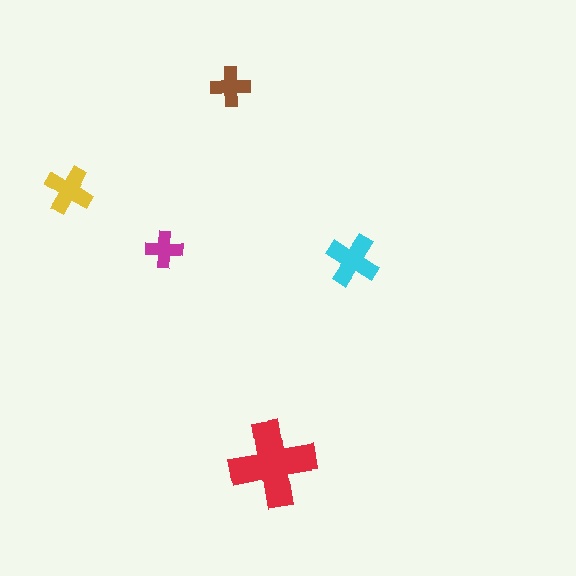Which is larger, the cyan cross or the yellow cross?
The cyan one.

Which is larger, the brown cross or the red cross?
The red one.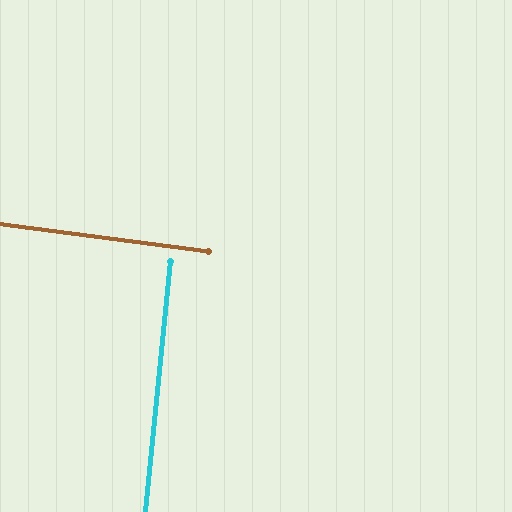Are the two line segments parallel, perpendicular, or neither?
Perpendicular — they meet at approximately 88°.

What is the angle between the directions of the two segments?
Approximately 88 degrees.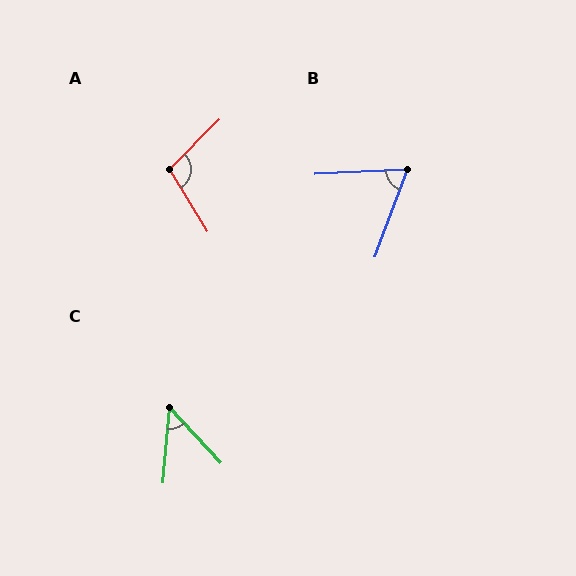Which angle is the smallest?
C, at approximately 48 degrees.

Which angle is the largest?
A, at approximately 104 degrees.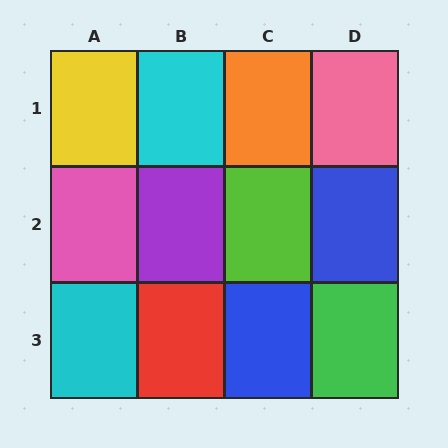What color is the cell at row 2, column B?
Purple.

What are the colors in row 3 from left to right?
Cyan, red, blue, green.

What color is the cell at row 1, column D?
Pink.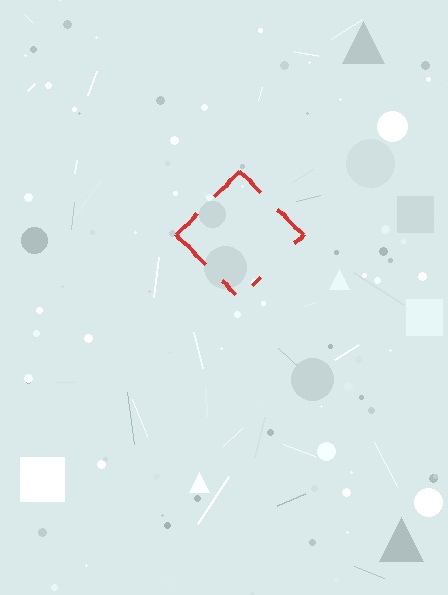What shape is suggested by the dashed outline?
The dashed outline suggests a diamond.